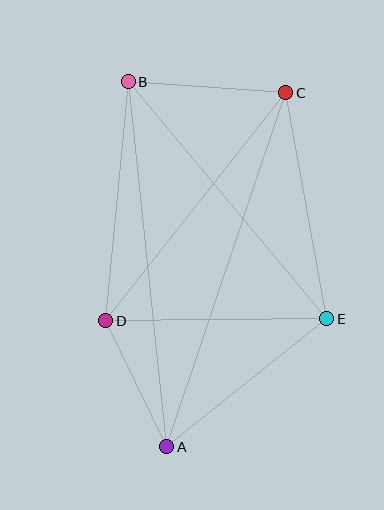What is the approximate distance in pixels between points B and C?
The distance between B and C is approximately 157 pixels.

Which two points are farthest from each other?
Points A and C are farthest from each other.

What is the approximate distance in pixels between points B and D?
The distance between B and D is approximately 240 pixels.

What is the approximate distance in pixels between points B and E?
The distance between B and E is approximately 309 pixels.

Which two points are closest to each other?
Points A and D are closest to each other.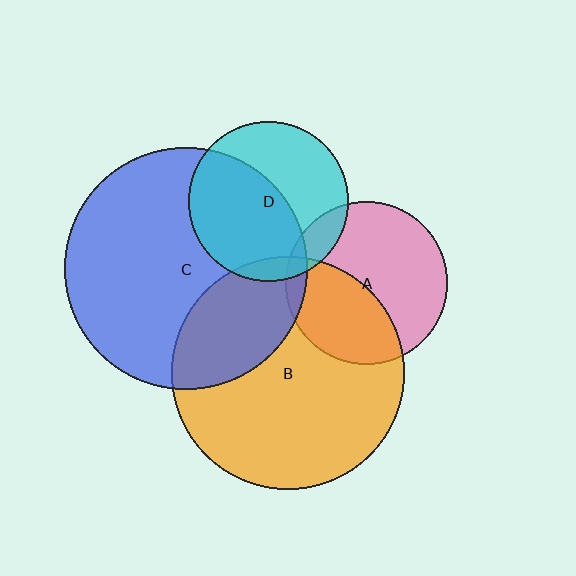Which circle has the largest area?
Circle C (blue).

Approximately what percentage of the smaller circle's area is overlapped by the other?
Approximately 55%.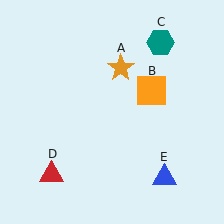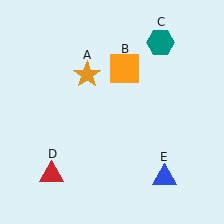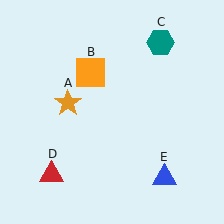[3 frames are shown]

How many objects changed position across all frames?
2 objects changed position: orange star (object A), orange square (object B).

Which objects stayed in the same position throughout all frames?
Teal hexagon (object C) and red triangle (object D) and blue triangle (object E) remained stationary.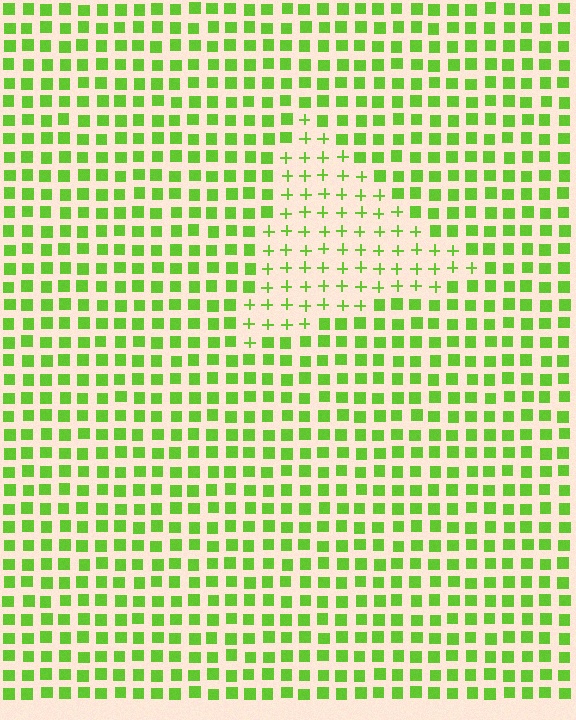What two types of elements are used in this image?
The image uses plus signs inside the triangle region and squares outside it.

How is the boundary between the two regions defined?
The boundary is defined by a change in element shape: plus signs inside vs. squares outside. All elements share the same color and spacing.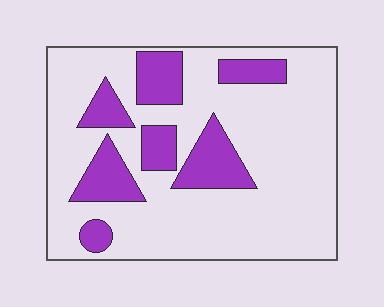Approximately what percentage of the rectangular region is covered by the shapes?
Approximately 25%.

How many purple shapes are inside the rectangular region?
7.